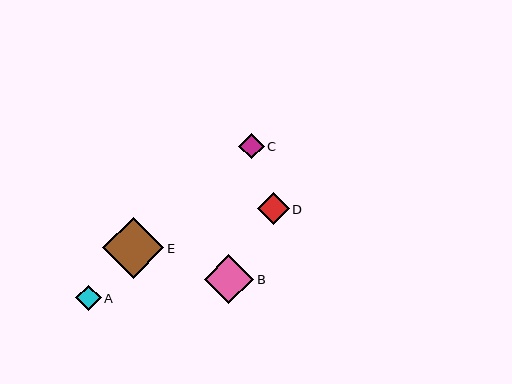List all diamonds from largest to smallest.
From largest to smallest: E, B, D, A, C.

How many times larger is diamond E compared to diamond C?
Diamond E is approximately 2.4 times the size of diamond C.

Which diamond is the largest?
Diamond E is the largest with a size of approximately 61 pixels.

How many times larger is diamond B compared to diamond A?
Diamond B is approximately 1.9 times the size of diamond A.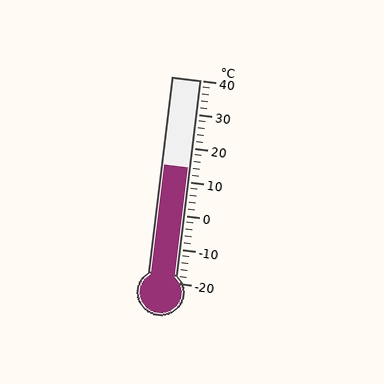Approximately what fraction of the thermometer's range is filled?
The thermometer is filled to approximately 55% of its range.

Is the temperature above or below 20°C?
The temperature is below 20°C.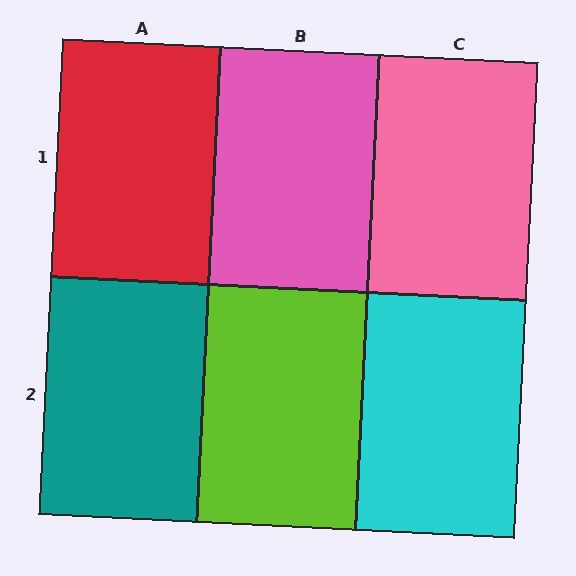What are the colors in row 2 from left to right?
Teal, lime, cyan.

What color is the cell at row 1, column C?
Pink.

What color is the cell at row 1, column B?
Pink.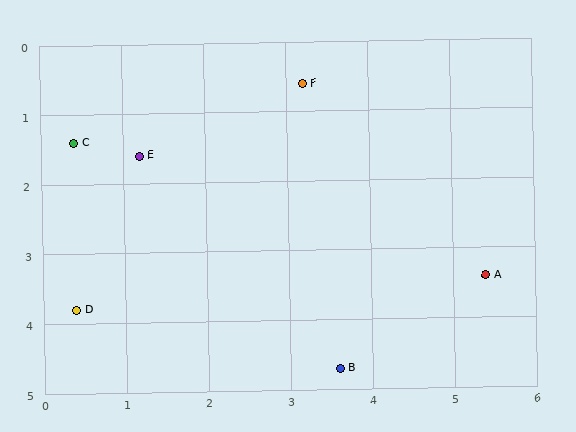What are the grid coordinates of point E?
Point E is at approximately (1.2, 1.6).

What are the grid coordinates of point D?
Point D is at approximately (0.4, 3.8).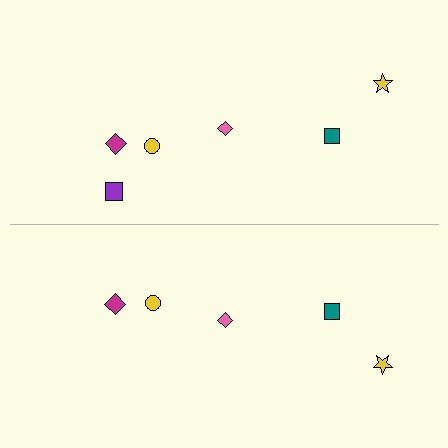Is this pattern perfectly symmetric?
No, the pattern is not perfectly symmetric. A purple square is missing from the bottom side.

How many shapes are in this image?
There are 11 shapes in this image.